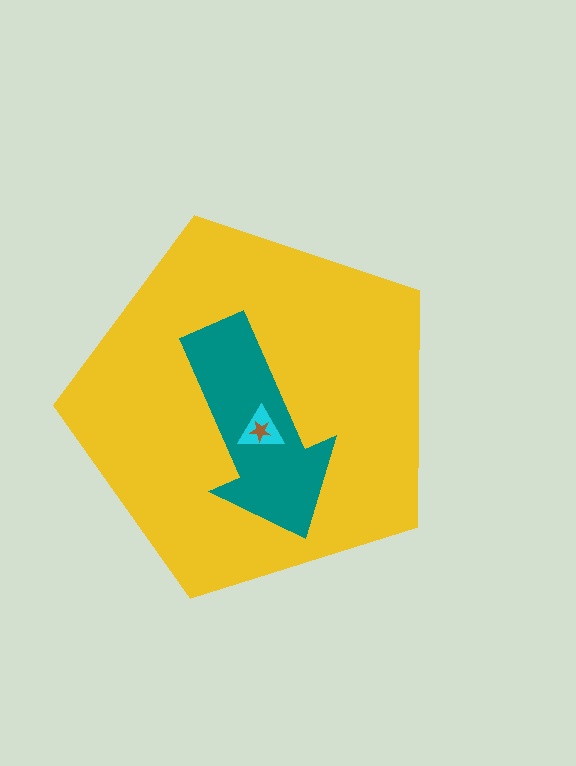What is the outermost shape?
The yellow pentagon.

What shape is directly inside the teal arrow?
The cyan triangle.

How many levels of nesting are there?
4.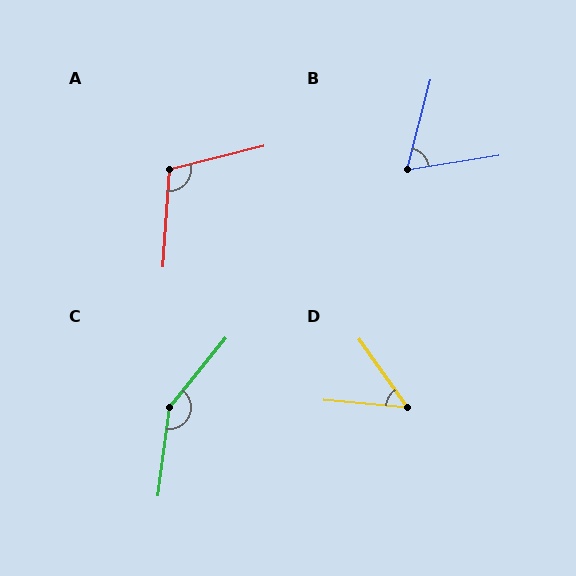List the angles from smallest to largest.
D (50°), B (67°), A (108°), C (149°).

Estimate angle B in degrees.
Approximately 67 degrees.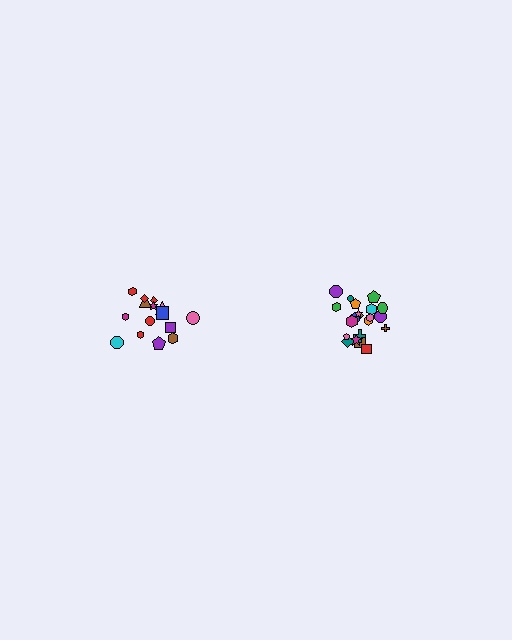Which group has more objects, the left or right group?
The right group.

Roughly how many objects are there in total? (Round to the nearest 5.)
Roughly 35 objects in total.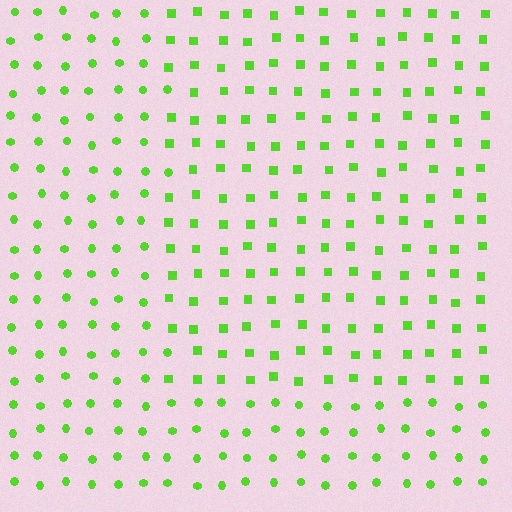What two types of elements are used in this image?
The image uses squares inside the rectangle region and circles outside it.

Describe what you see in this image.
The image is filled with small lime elements arranged in a uniform grid. A rectangle-shaped region contains squares, while the surrounding area contains circles. The boundary is defined purely by the change in element shape.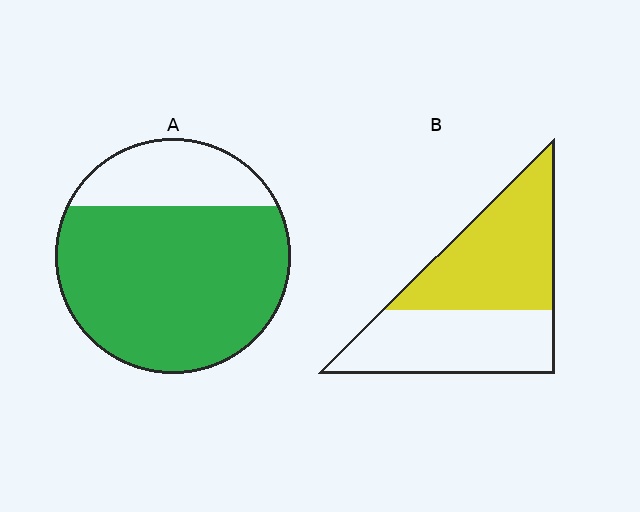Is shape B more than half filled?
Roughly half.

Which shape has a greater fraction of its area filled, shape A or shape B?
Shape A.